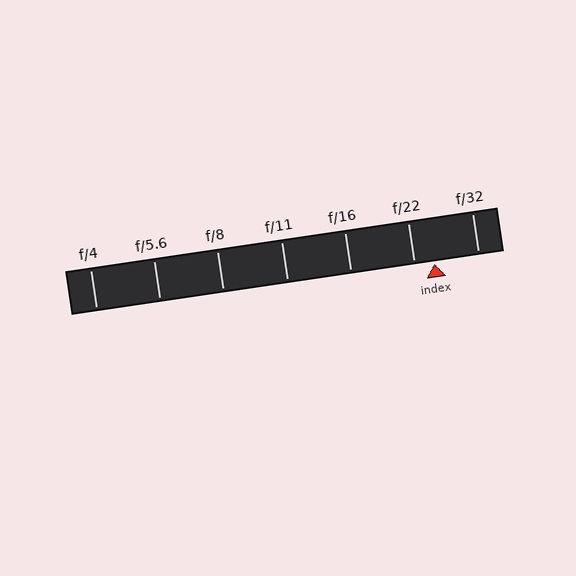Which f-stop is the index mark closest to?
The index mark is closest to f/22.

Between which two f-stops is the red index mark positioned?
The index mark is between f/22 and f/32.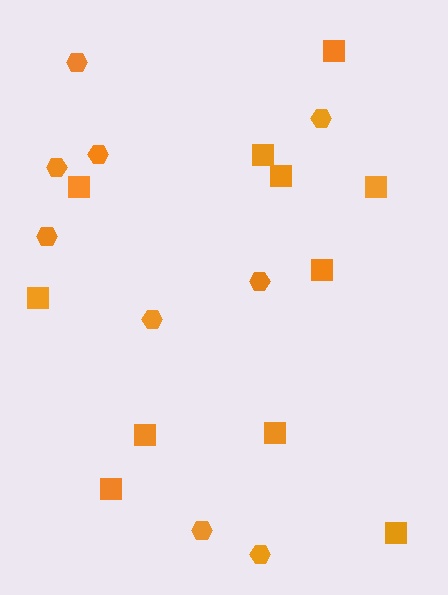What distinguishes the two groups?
There are 2 groups: one group of squares (11) and one group of hexagons (9).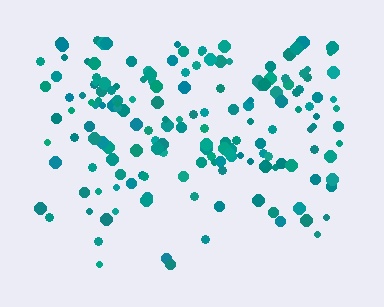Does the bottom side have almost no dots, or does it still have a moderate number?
Still a moderate number, just noticeably fewer than the top.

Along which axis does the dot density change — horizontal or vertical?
Vertical.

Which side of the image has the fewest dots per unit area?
The bottom.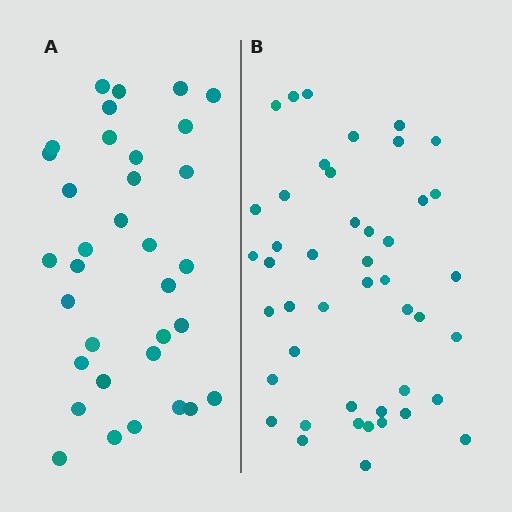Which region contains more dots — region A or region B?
Region B (the right region) has more dots.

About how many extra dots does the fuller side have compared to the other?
Region B has roughly 12 or so more dots than region A.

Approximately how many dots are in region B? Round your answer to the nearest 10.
About 40 dots. (The exact count is 45, which rounds to 40.)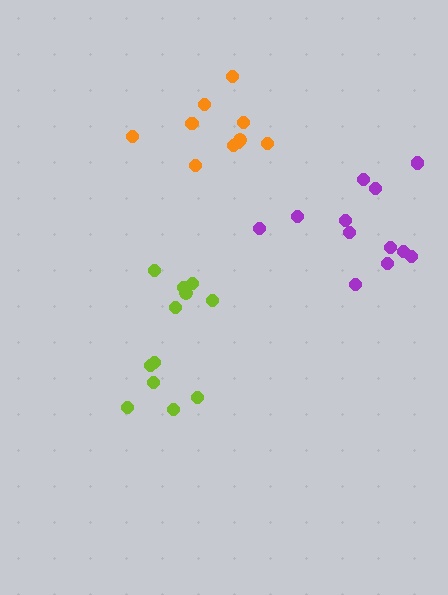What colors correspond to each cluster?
The clusters are colored: orange, lime, purple.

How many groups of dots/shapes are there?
There are 3 groups.